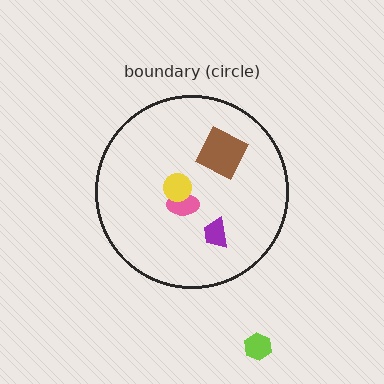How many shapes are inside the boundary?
4 inside, 1 outside.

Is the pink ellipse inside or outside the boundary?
Inside.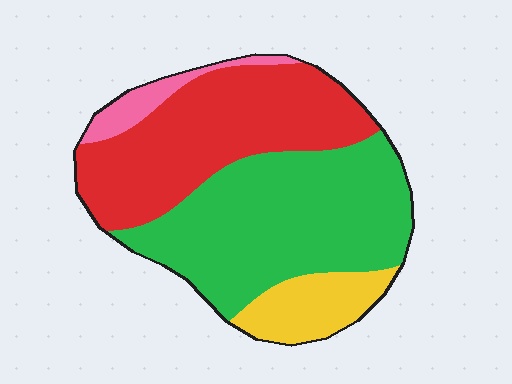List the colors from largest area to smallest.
From largest to smallest: green, red, yellow, pink.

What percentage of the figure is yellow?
Yellow takes up about one eighth (1/8) of the figure.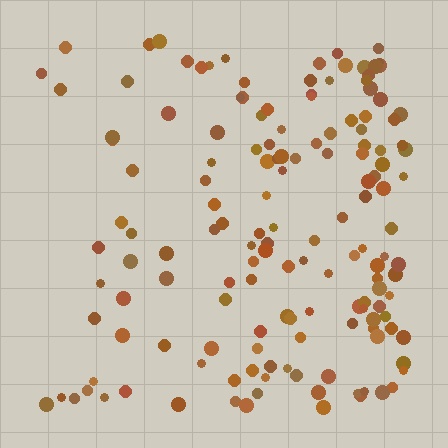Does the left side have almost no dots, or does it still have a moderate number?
Still a moderate number, just noticeably fewer than the right.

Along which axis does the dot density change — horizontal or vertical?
Horizontal.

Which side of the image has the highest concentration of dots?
The right.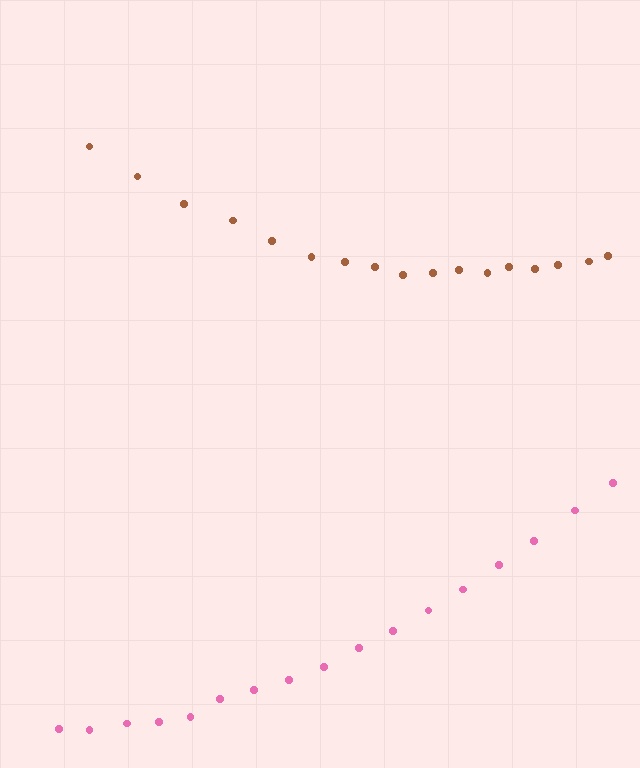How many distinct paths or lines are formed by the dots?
There are 2 distinct paths.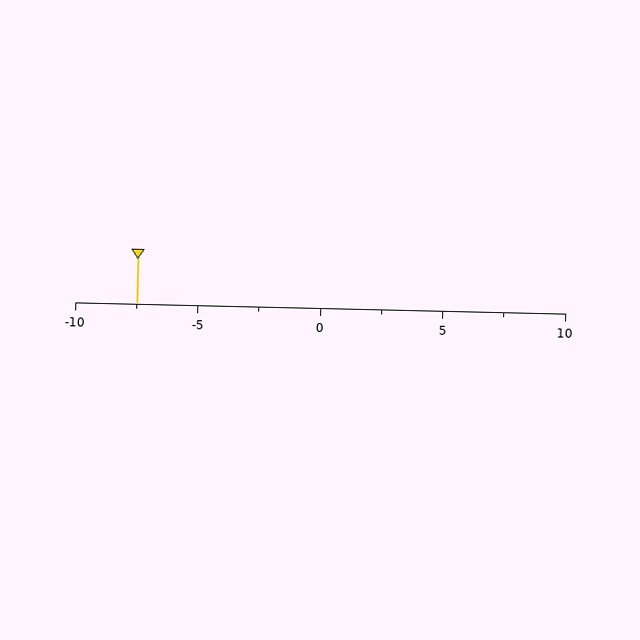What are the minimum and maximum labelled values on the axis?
The axis runs from -10 to 10.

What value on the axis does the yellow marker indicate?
The marker indicates approximately -7.5.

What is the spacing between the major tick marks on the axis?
The major ticks are spaced 5 apart.